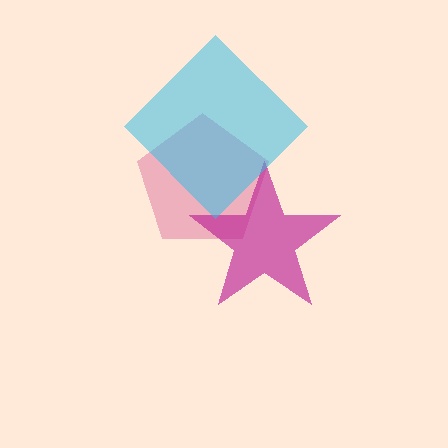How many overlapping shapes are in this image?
There are 3 overlapping shapes in the image.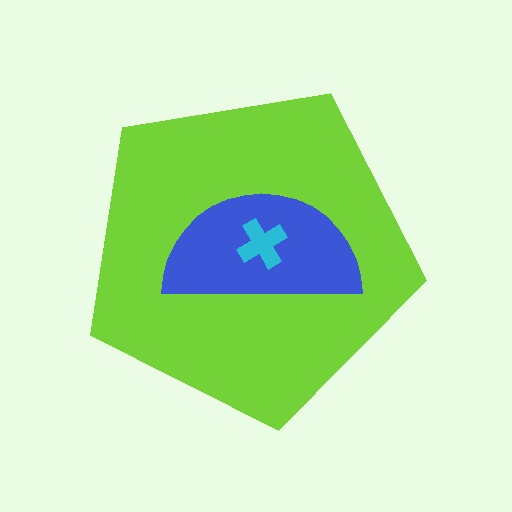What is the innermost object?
The cyan cross.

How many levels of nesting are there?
3.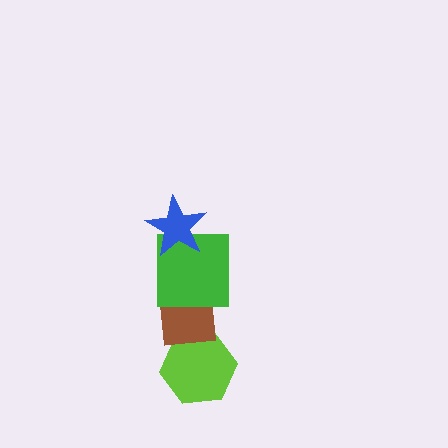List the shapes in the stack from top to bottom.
From top to bottom: the blue star, the green square, the brown square, the lime hexagon.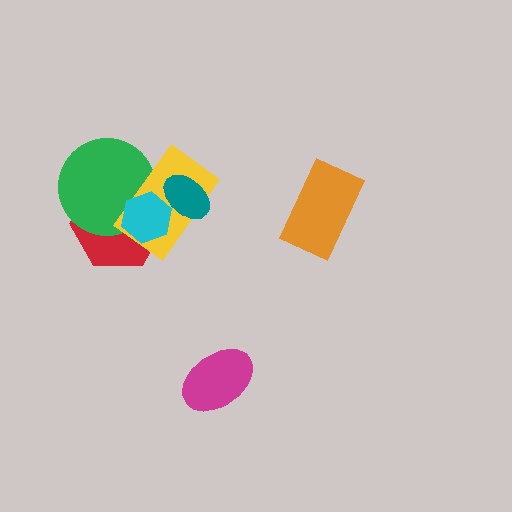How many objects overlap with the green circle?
3 objects overlap with the green circle.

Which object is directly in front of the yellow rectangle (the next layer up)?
The cyan hexagon is directly in front of the yellow rectangle.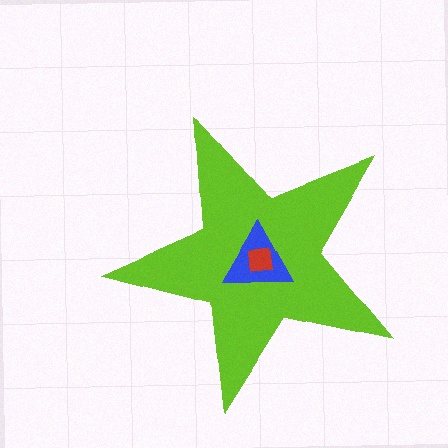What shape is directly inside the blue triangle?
The red square.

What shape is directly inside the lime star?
The blue triangle.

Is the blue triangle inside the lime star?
Yes.